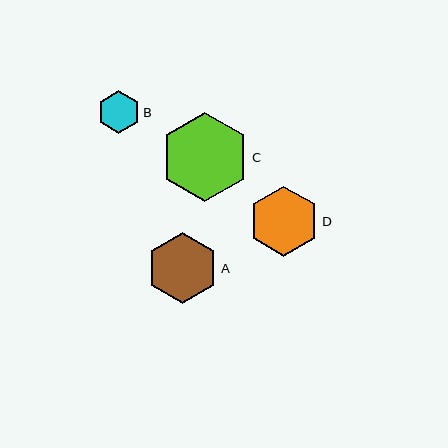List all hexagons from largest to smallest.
From largest to smallest: C, A, D, B.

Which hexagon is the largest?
Hexagon C is the largest with a size of approximately 89 pixels.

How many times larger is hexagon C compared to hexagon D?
Hexagon C is approximately 1.3 times the size of hexagon D.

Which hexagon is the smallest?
Hexagon B is the smallest with a size of approximately 42 pixels.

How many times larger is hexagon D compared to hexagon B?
Hexagon D is approximately 1.7 times the size of hexagon B.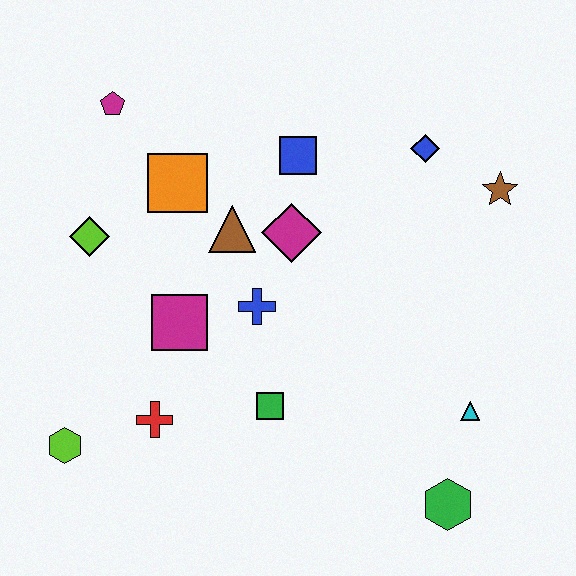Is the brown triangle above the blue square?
No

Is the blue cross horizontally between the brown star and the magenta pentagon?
Yes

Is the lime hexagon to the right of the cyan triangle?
No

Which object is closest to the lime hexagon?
The red cross is closest to the lime hexagon.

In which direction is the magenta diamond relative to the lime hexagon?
The magenta diamond is to the right of the lime hexagon.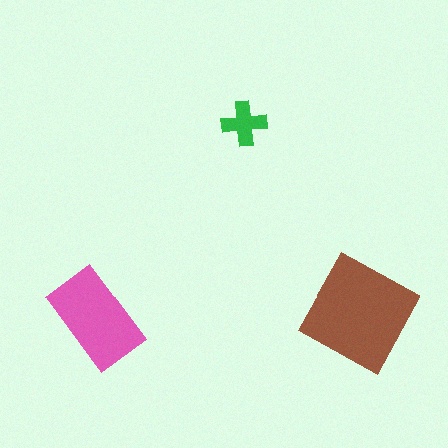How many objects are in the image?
There are 3 objects in the image.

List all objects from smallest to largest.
The green cross, the pink rectangle, the brown diamond.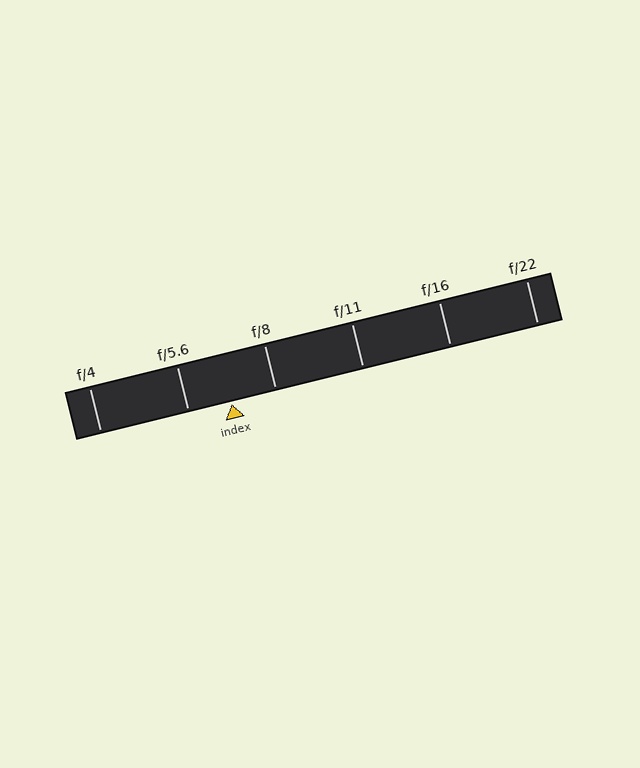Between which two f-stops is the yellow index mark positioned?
The index mark is between f/5.6 and f/8.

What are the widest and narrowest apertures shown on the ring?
The widest aperture shown is f/4 and the narrowest is f/22.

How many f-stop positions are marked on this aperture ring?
There are 6 f-stop positions marked.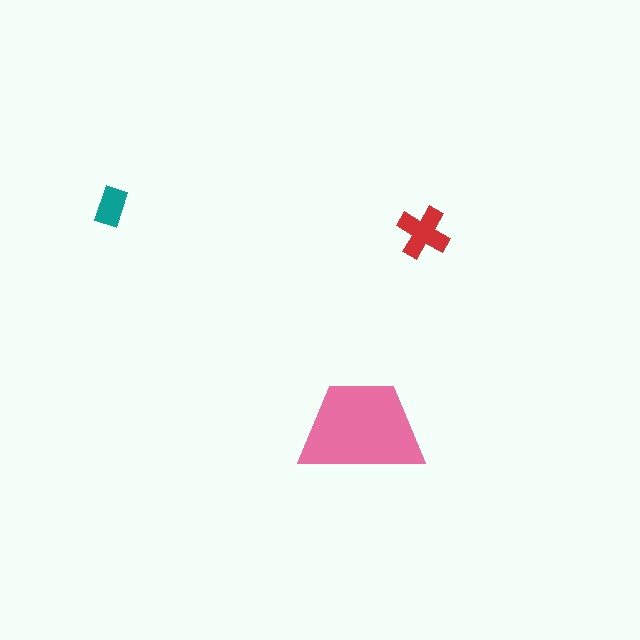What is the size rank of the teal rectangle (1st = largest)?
3rd.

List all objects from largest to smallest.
The pink trapezoid, the red cross, the teal rectangle.